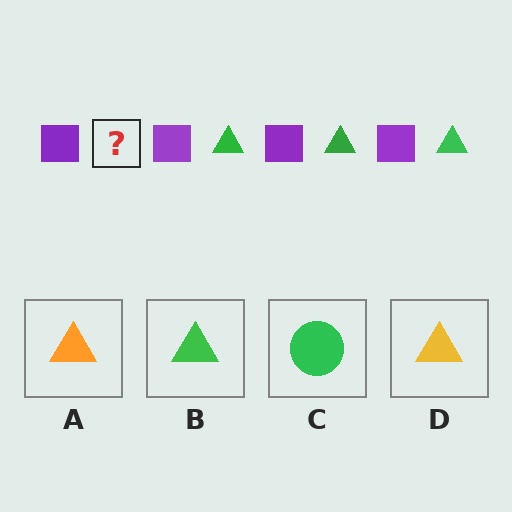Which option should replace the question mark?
Option B.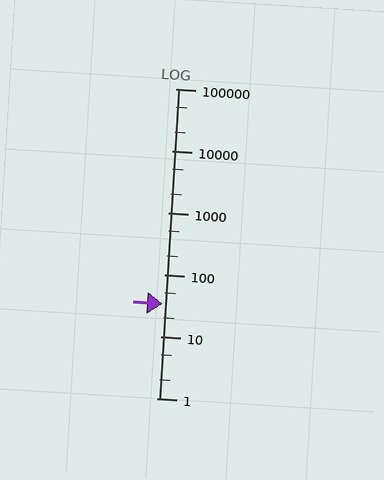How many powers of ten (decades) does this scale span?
The scale spans 5 decades, from 1 to 100000.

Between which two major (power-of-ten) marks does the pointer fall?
The pointer is between 10 and 100.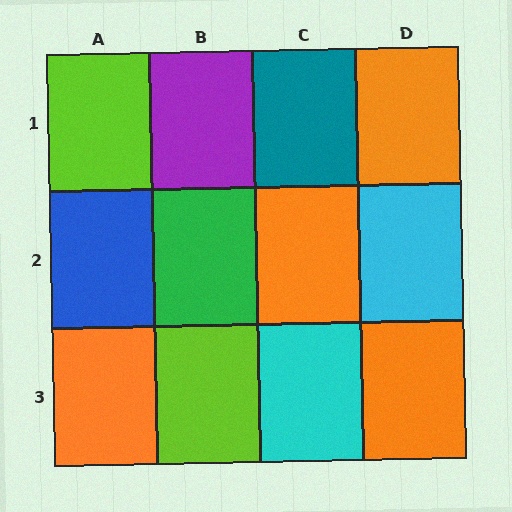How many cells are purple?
1 cell is purple.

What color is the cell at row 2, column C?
Orange.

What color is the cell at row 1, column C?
Teal.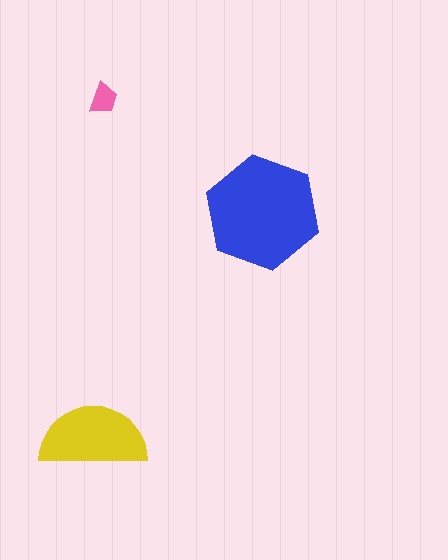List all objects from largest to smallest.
The blue hexagon, the yellow semicircle, the pink trapezoid.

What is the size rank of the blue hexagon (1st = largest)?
1st.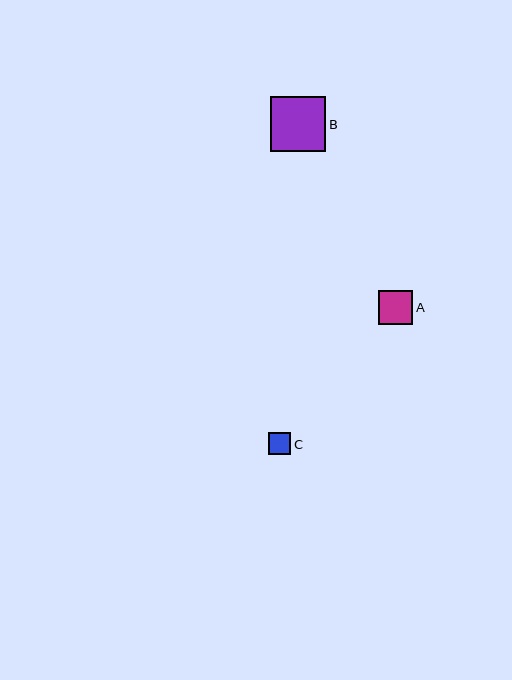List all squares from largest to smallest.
From largest to smallest: B, A, C.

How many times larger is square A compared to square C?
Square A is approximately 1.6 times the size of square C.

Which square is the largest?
Square B is the largest with a size of approximately 55 pixels.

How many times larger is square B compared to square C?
Square B is approximately 2.6 times the size of square C.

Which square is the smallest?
Square C is the smallest with a size of approximately 22 pixels.